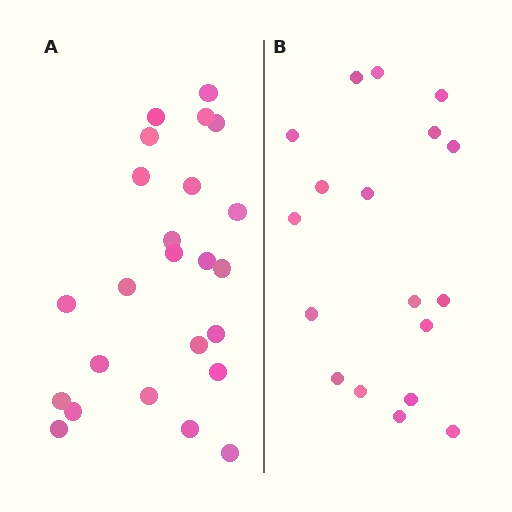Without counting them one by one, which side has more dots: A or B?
Region A (the left region) has more dots.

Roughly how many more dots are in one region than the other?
Region A has about 6 more dots than region B.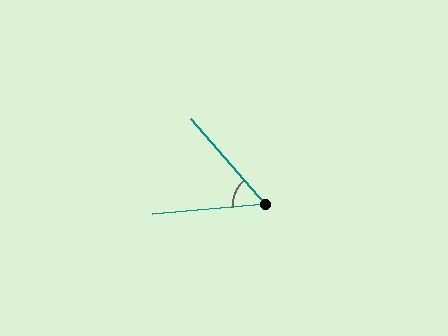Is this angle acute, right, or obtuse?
It is acute.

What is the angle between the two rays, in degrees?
Approximately 54 degrees.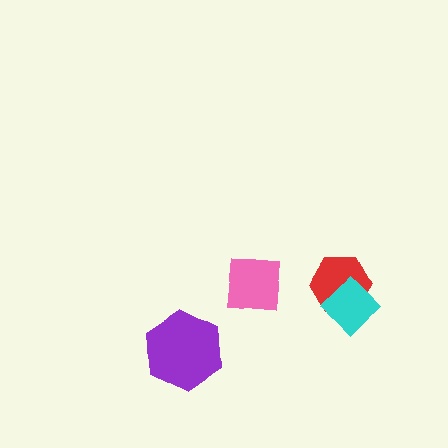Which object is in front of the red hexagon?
The cyan diamond is in front of the red hexagon.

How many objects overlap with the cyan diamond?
1 object overlaps with the cyan diamond.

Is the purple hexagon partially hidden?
No, no other shape covers it.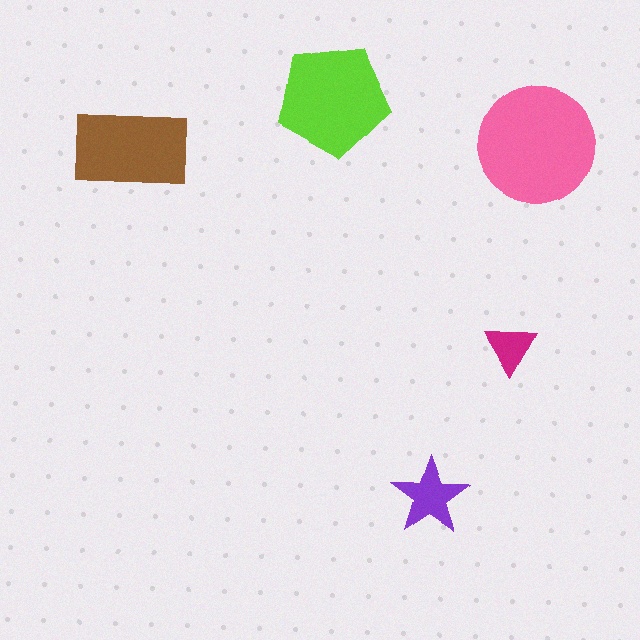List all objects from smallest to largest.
The magenta triangle, the purple star, the brown rectangle, the lime pentagon, the pink circle.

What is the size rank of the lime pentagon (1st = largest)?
2nd.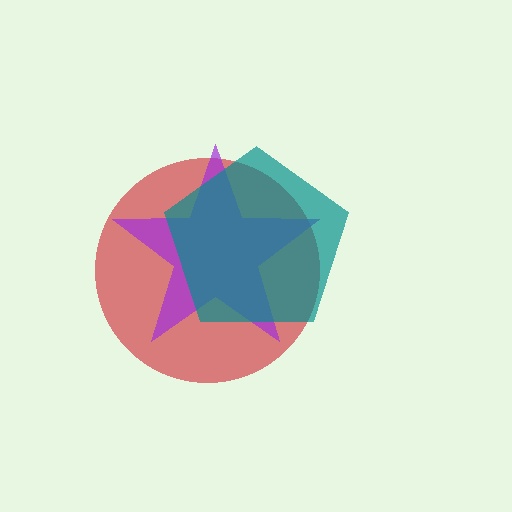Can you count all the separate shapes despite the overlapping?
Yes, there are 3 separate shapes.